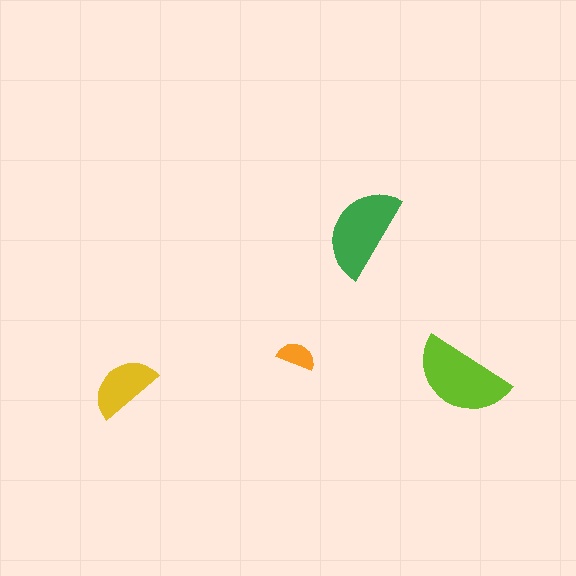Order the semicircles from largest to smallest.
the lime one, the green one, the yellow one, the orange one.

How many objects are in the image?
There are 4 objects in the image.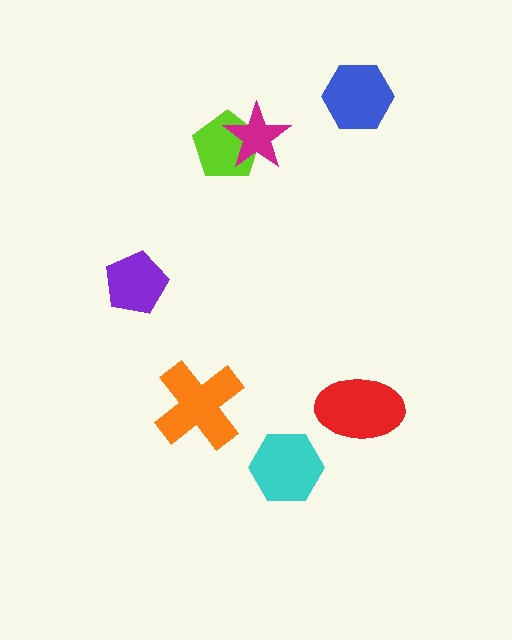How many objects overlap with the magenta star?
1 object overlaps with the magenta star.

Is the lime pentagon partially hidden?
Yes, it is partially covered by another shape.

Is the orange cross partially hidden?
No, no other shape covers it.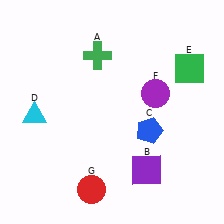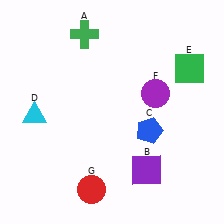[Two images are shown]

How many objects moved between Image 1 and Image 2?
1 object moved between the two images.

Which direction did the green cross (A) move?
The green cross (A) moved up.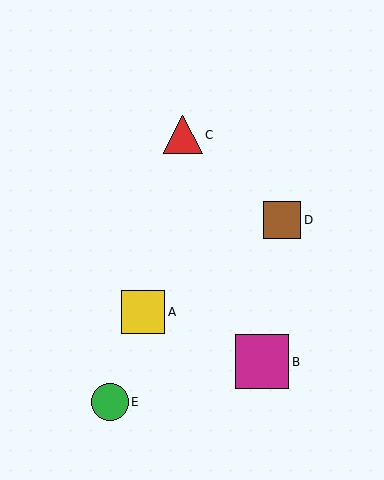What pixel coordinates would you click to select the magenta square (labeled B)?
Click at (262, 362) to select the magenta square B.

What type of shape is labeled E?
Shape E is a green circle.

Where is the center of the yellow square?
The center of the yellow square is at (143, 312).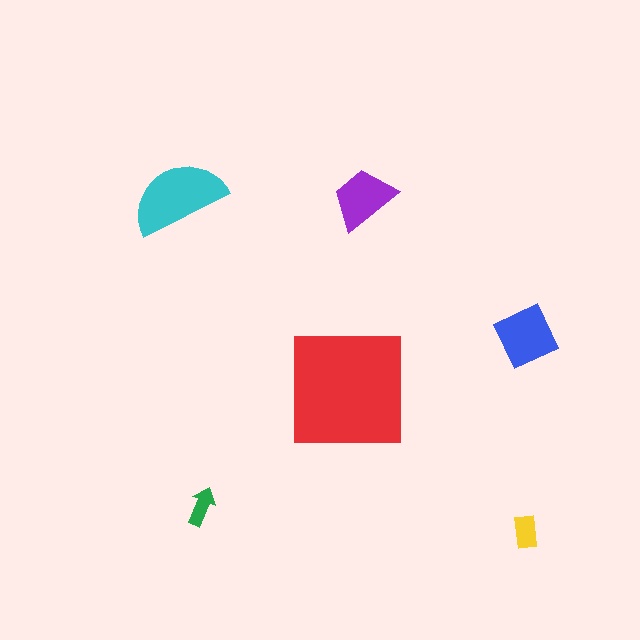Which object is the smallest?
The green arrow.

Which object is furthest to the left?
The cyan semicircle is leftmost.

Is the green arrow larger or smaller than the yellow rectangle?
Smaller.